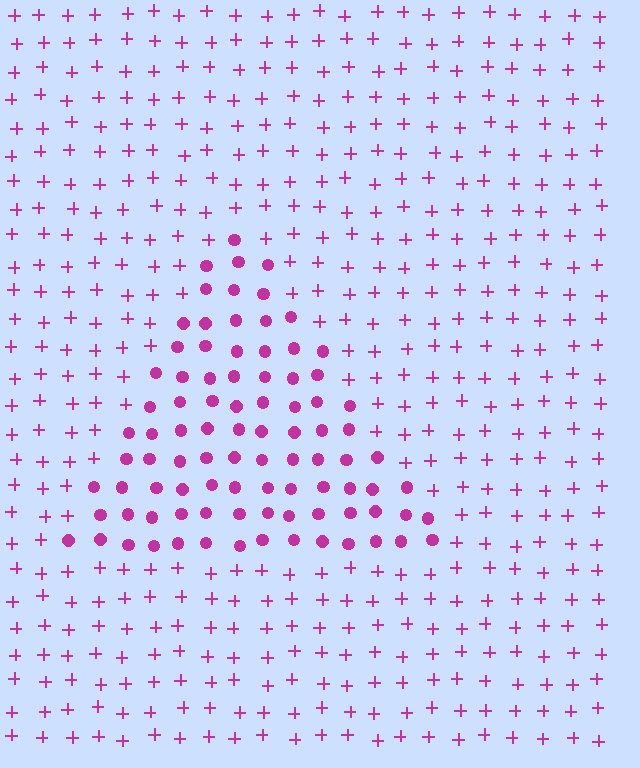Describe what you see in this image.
The image is filled with small magenta elements arranged in a uniform grid. A triangle-shaped region contains circles, while the surrounding area contains plus signs. The boundary is defined purely by the change in element shape.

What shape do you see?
I see a triangle.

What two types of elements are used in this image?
The image uses circles inside the triangle region and plus signs outside it.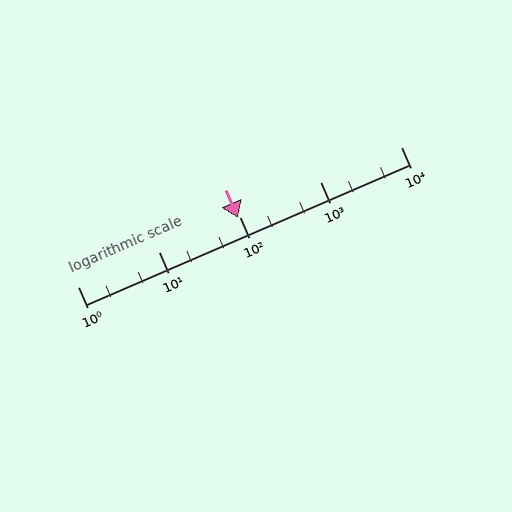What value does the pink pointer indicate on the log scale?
The pointer indicates approximately 95.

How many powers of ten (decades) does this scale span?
The scale spans 4 decades, from 1 to 10000.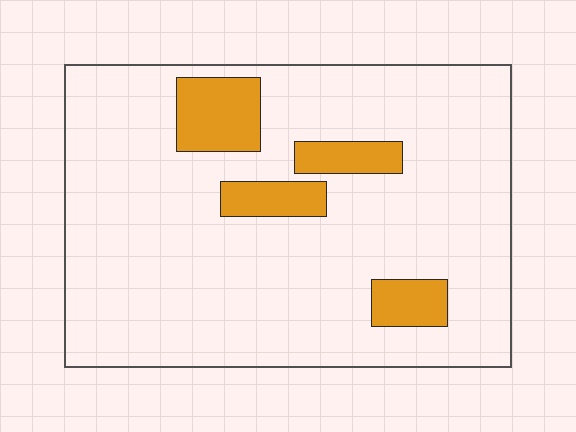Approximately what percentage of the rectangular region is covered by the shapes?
Approximately 15%.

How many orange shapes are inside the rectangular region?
4.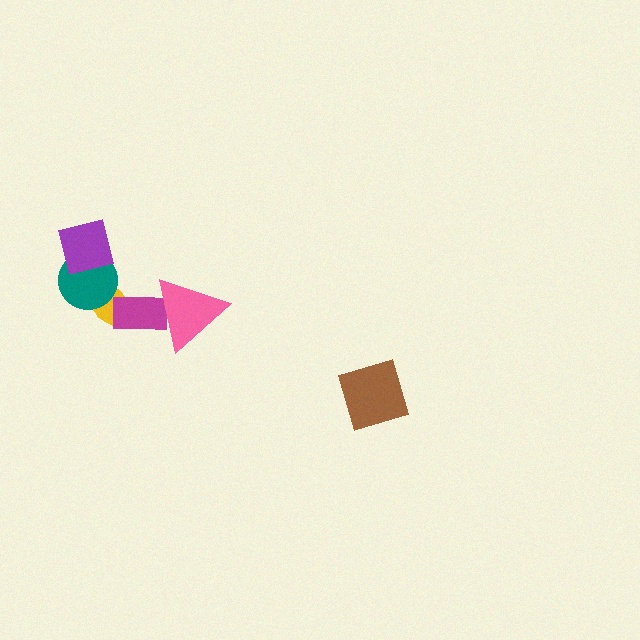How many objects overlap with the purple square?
1 object overlaps with the purple square.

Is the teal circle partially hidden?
Yes, it is partially covered by another shape.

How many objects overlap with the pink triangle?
1 object overlaps with the pink triangle.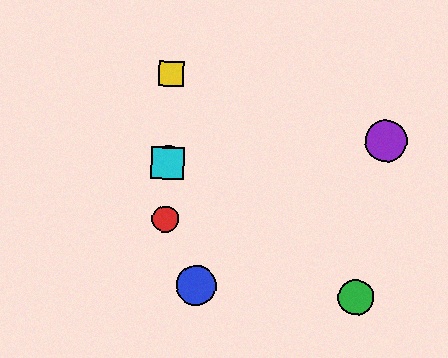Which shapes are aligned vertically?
The red circle, the yellow square, the orange circle, the cyan square are aligned vertically.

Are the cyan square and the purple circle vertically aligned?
No, the cyan square is at x≈168 and the purple circle is at x≈386.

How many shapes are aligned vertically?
4 shapes (the red circle, the yellow square, the orange circle, the cyan square) are aligned vertically.